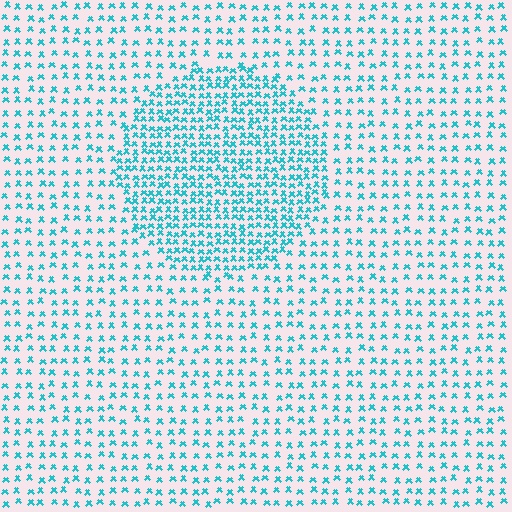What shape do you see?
I see a circle.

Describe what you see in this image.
The image contains small cyan elements arranged at two different densities. A circle-shaped region is visible where the elements are more densely packed than the surrounding area.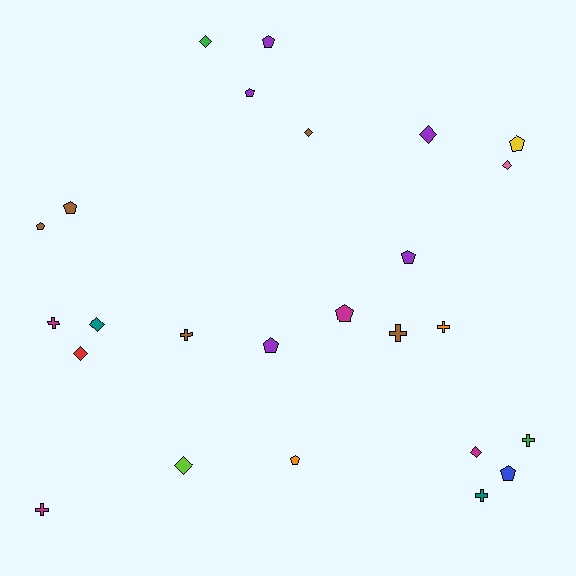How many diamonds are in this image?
There are 8 diamonds.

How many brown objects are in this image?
There are 5 brown objects.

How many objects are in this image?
There are 25 objects.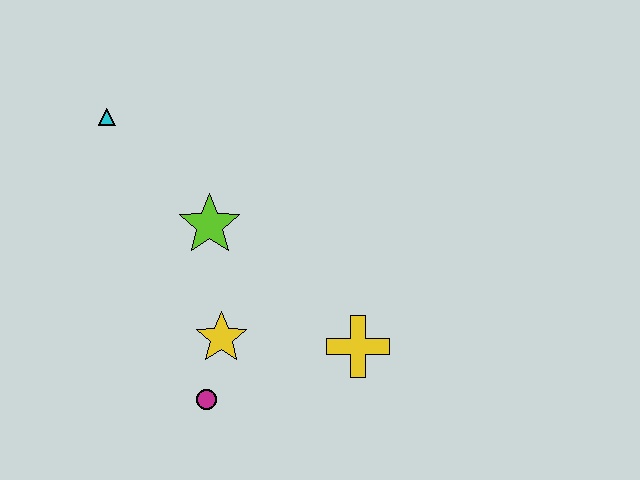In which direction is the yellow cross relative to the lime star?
The yellow cross is to the right of the lime star.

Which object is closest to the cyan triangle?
The lime star is closest to the cyan triangle.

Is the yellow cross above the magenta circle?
Yes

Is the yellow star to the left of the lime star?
No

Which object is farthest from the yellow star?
The cyan triangle is farthest from the yellow star.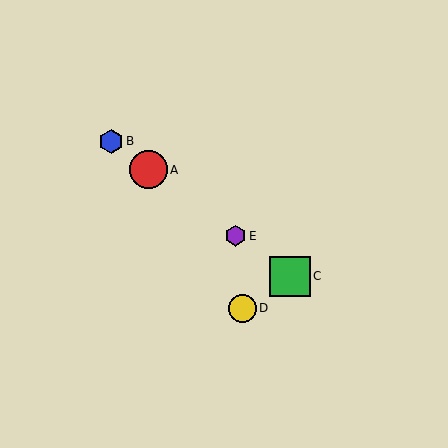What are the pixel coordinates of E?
Object E is at (236, 236).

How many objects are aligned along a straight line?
4 objects (A, B, C, E) are aligned along a straight line.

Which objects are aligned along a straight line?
Objects A, B, C, E are aligned along a straight line.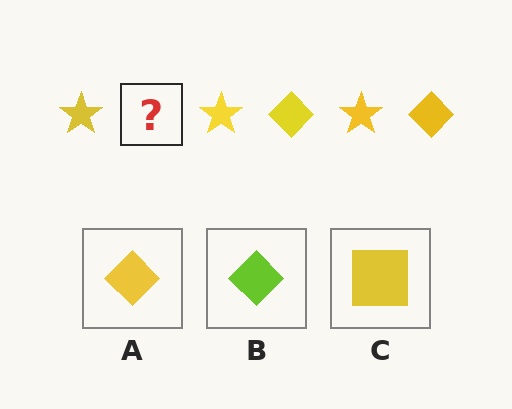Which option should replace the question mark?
Option A.